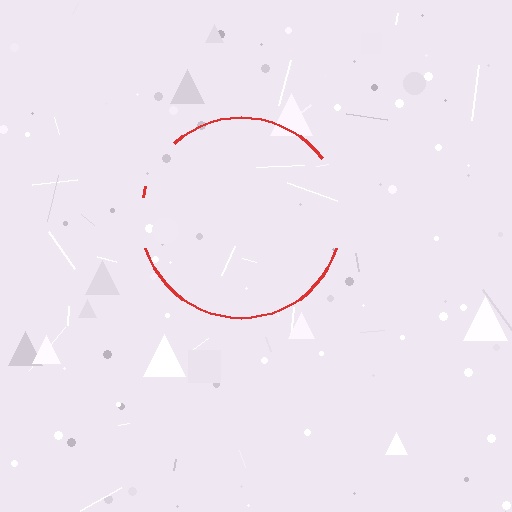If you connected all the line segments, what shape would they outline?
They would outline a circle.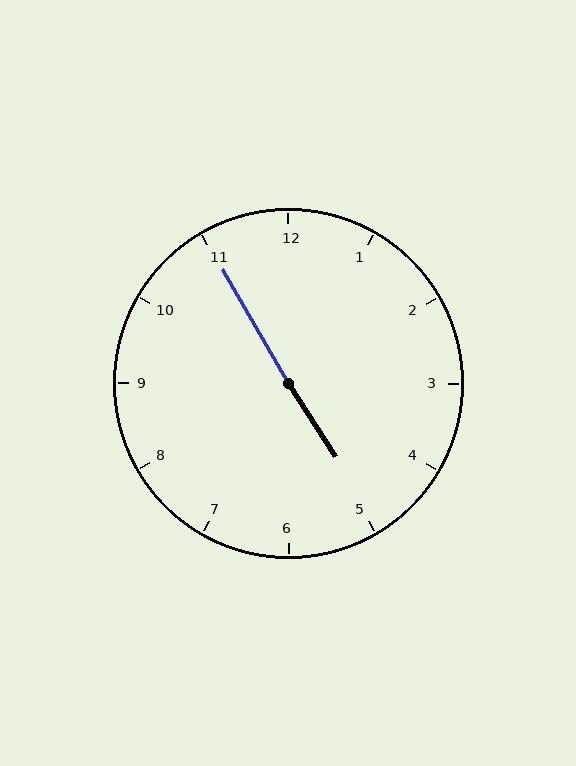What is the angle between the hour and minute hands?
Approximately 178 degrees.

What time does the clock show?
4:55.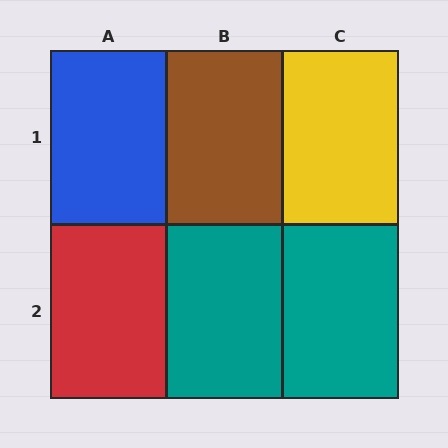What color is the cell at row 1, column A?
Blue.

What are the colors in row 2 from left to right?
Red, teal, teal.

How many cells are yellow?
1 cell is yellow.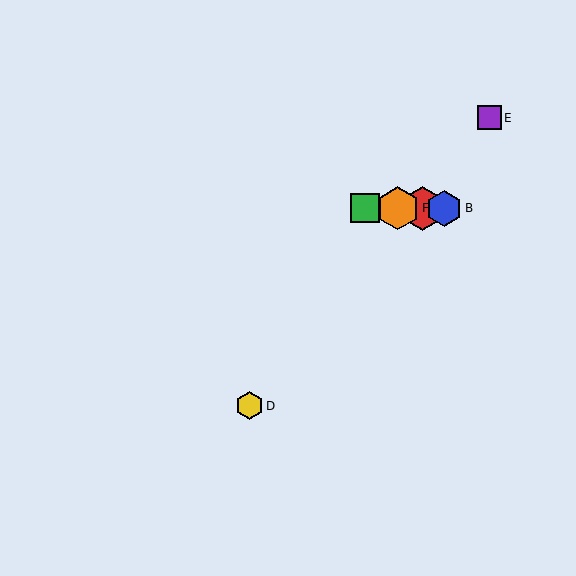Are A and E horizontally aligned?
No, A is at y≈208 and E is at y≈118.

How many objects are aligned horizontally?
4 objects (A, B, C, F) are aligned horizontally.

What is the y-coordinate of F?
Object F is at y≈208.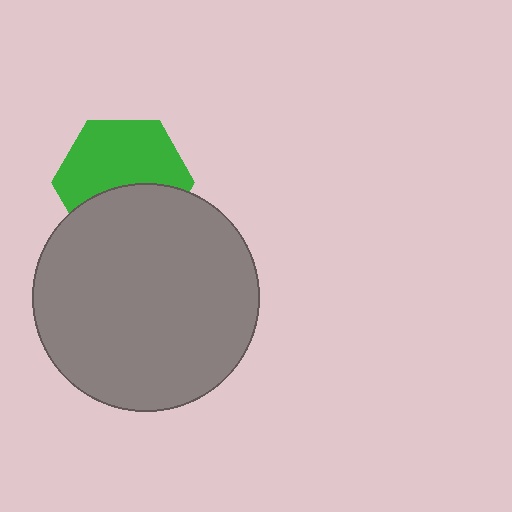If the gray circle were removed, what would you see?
You would see the complete green hexagon.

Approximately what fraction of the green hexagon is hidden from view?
Roughly 41% of the green hexagon is hidden behind the gray circle.